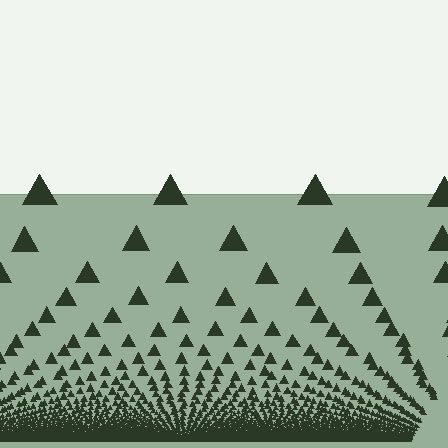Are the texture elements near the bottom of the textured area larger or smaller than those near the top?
Smaller. The gradient is inverted — elements near the bottom are smaller and denser.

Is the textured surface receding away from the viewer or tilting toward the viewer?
The surface appears to tilt toward the viewer. Texture elements get larger and sparser toward the top.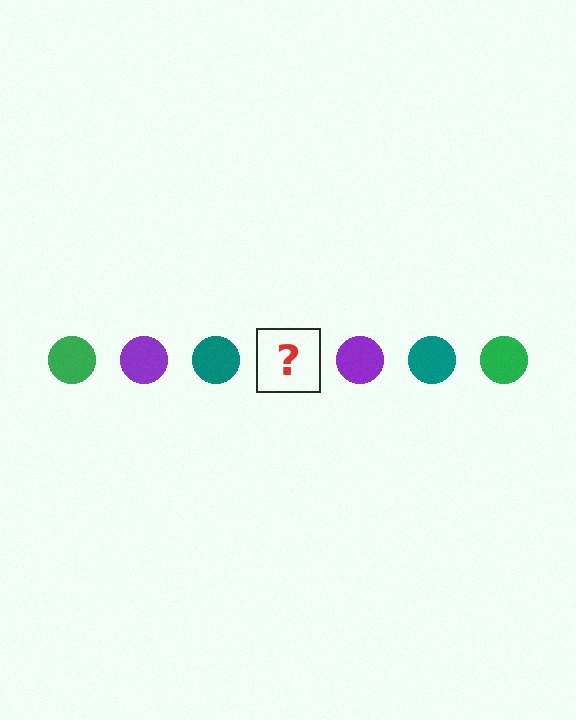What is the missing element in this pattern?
The missing element is a green circle.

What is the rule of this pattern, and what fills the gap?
The rule is that the pattern cycles through green, purple, teal circles. The gap should be filled with a green circle.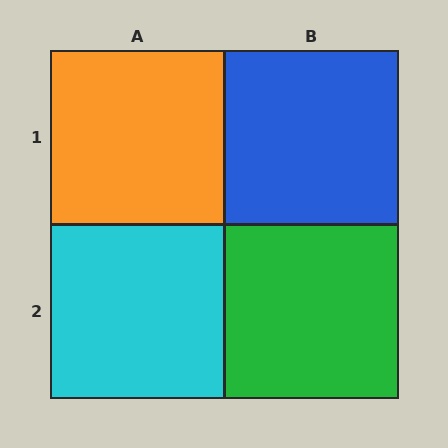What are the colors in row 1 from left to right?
Orange, blue.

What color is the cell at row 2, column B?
Green.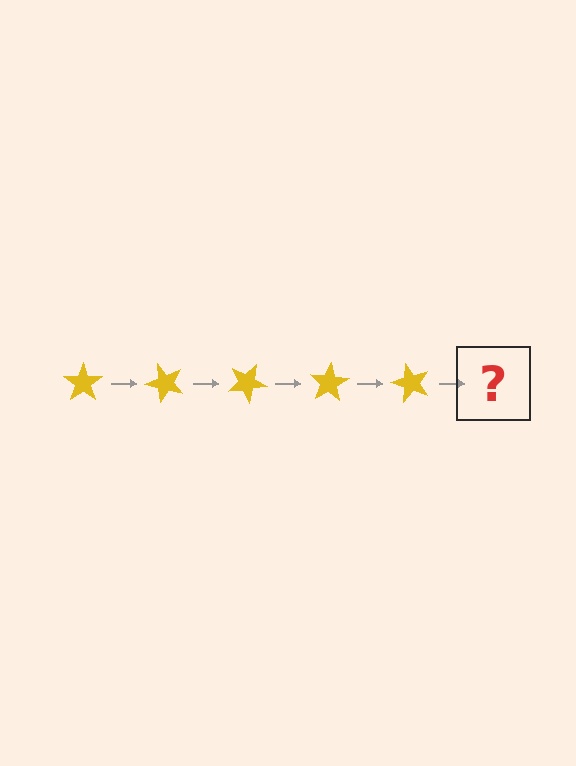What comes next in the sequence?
The next element should be a yellow star rotated 250 degrees.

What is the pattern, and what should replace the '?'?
The pattern is that the star rotates 50 degrees each step. The '?' should be a yellow star rotated 250 degrees.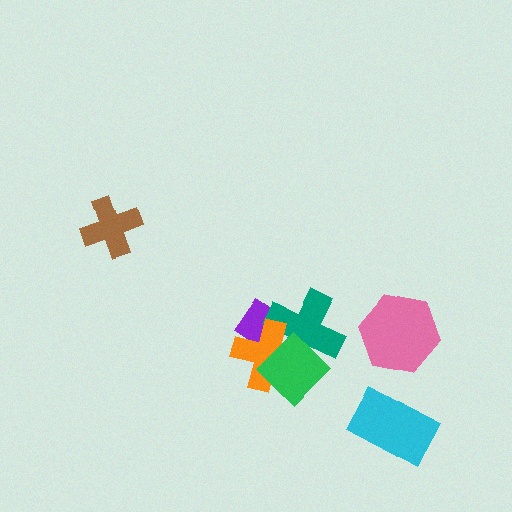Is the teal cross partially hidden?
Yes, it is partially covered by another shape.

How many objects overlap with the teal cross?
3 objects overlap with the teal cross.